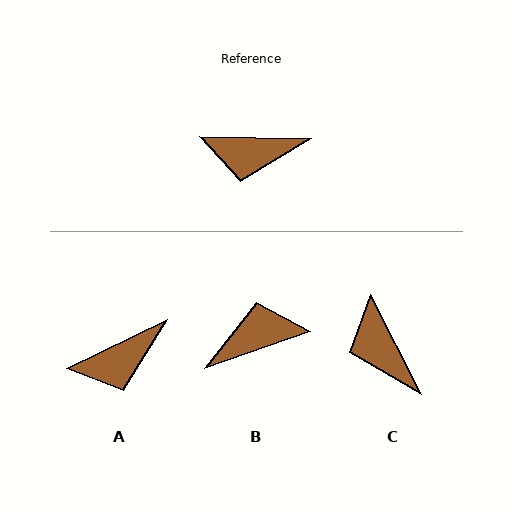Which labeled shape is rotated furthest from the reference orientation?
B, about 160 degrees away.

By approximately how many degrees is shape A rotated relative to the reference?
Approximately 27 degrees counter-clockwise.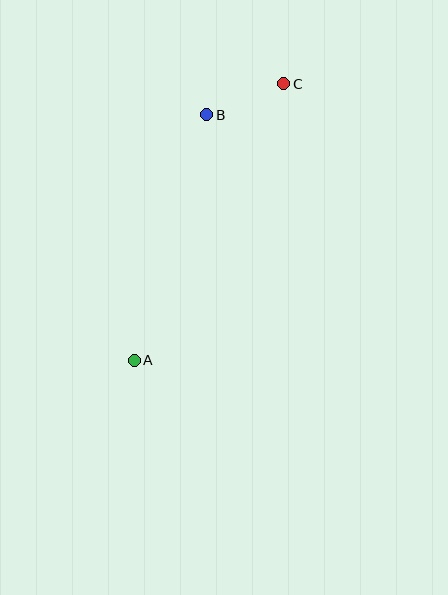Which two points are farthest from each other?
Points A and C are farthest from each other.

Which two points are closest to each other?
Points B and C are closest to each other.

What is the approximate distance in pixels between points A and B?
The distance between A and B is approximately 256 pixels.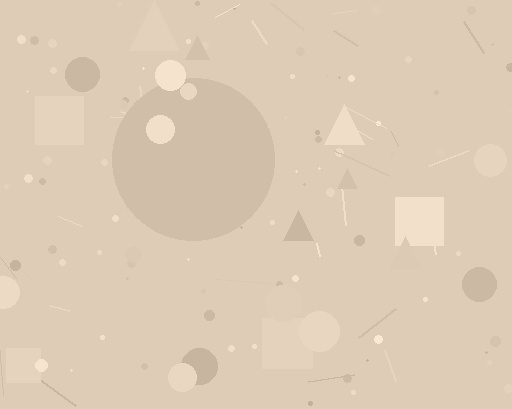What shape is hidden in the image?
A circle is hidden in the image.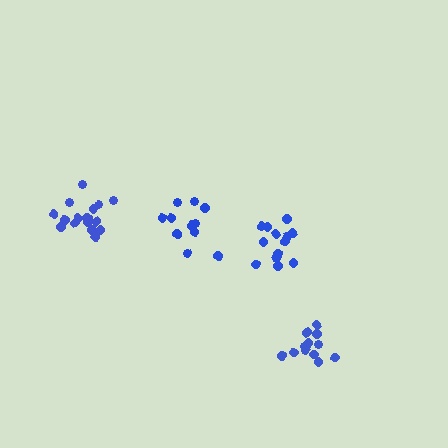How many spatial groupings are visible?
There are 4 spatial groupings.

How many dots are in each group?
Group 1: 10 dots, Group 2: 16 dots, Group 3: 13 dots, Group 4: 14 dots (53 total).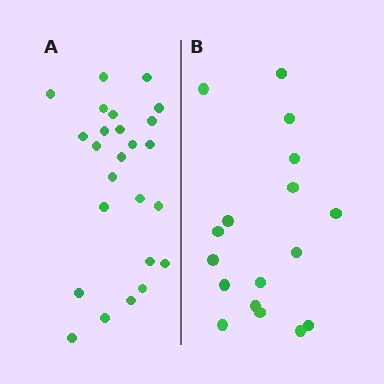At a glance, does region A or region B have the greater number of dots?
Region A (the left region) has more dots.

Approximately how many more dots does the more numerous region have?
Region A has roughly 8 or so more dots than region B.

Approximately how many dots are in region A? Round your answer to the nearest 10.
About 20 dots. (The exact count is 25, which rounds to 20.)